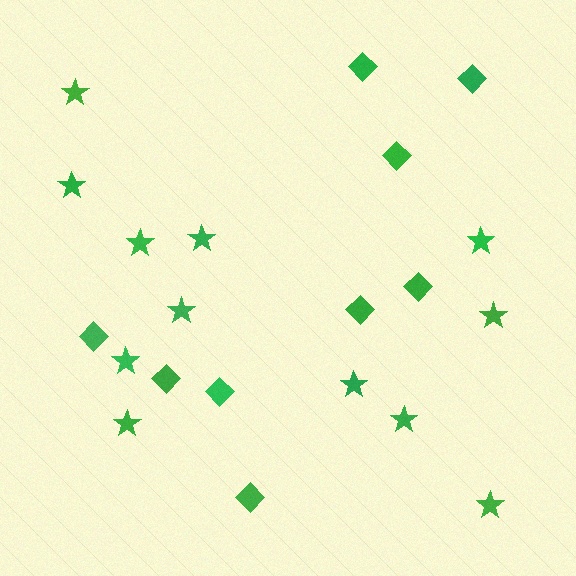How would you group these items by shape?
There are 2 groups: one group of stars (12) and one group of diamonds (9).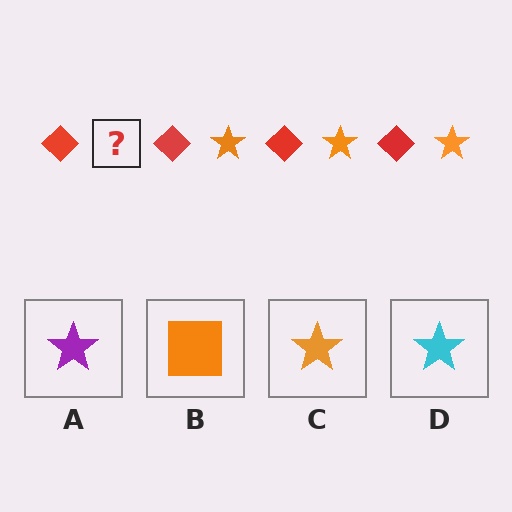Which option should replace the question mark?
Option C.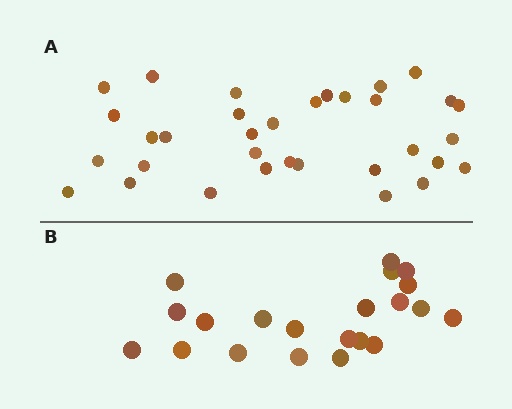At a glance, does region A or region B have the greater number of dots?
Region A (the top region) has more dots.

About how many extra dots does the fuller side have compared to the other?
Region A has roughly 12 or so more dots than region B.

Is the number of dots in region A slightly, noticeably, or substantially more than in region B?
Region A has substantially more. The ratio is roughly 1.6 to 1.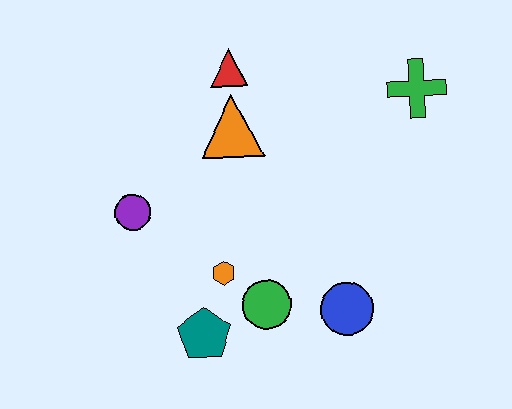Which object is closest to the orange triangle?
The red triangle is closest to the orange triangle.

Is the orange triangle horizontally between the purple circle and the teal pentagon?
No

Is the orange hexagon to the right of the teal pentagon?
Yes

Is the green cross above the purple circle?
Yes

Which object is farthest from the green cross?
The teal pentagon is farthest from the green cross.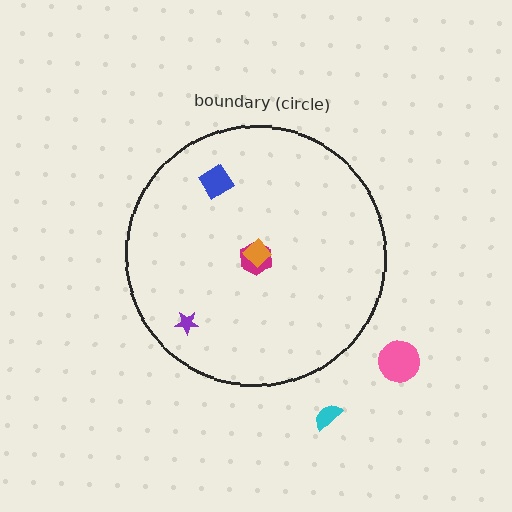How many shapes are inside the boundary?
4 inside, 2 outside.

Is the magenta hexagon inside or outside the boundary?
Inside.